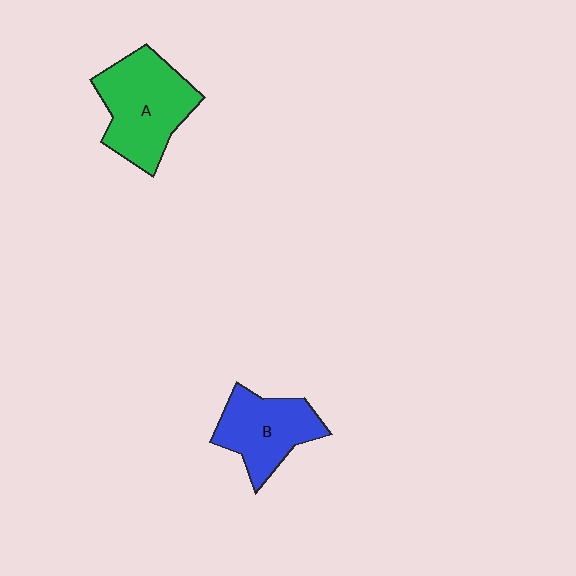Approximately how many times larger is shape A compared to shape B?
Approximately 1.3 times.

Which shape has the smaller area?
Shape B (blue).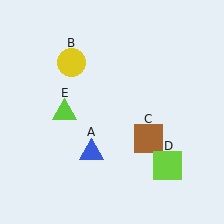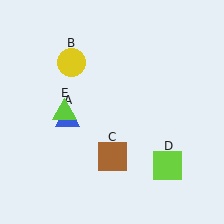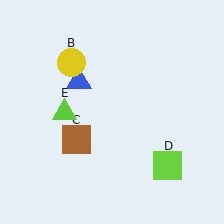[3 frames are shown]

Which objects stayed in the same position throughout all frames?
Yellow circle (object B) and lime square (object D) and lime triangle (object E) remained stationary.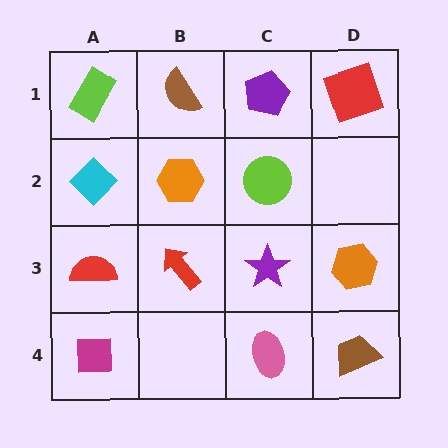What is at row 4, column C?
A pink ellipse.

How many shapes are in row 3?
4 shapes.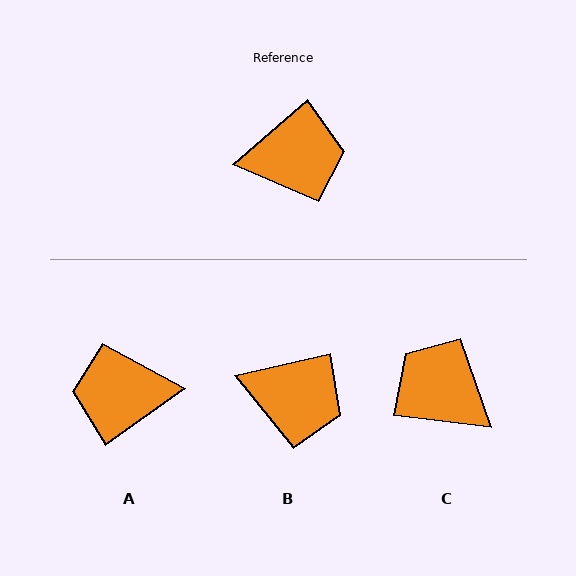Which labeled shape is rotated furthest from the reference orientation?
A, about 175 degrees away.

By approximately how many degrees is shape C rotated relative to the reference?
Approximately 133 degrees counter-clockwise.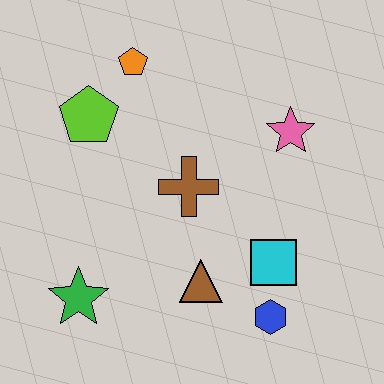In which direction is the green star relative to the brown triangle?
The green star is to the left of the brown triangle.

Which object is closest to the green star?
The brown triangle is closest to the green star.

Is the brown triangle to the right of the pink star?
No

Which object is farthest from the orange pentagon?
The blue hexagon is farthest from the orange pentagon.